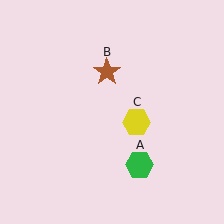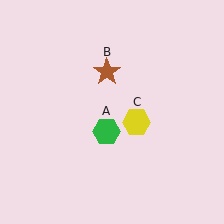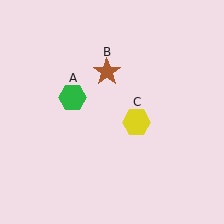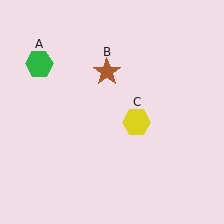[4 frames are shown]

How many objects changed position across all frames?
1 object changed position: green hexagon (object A).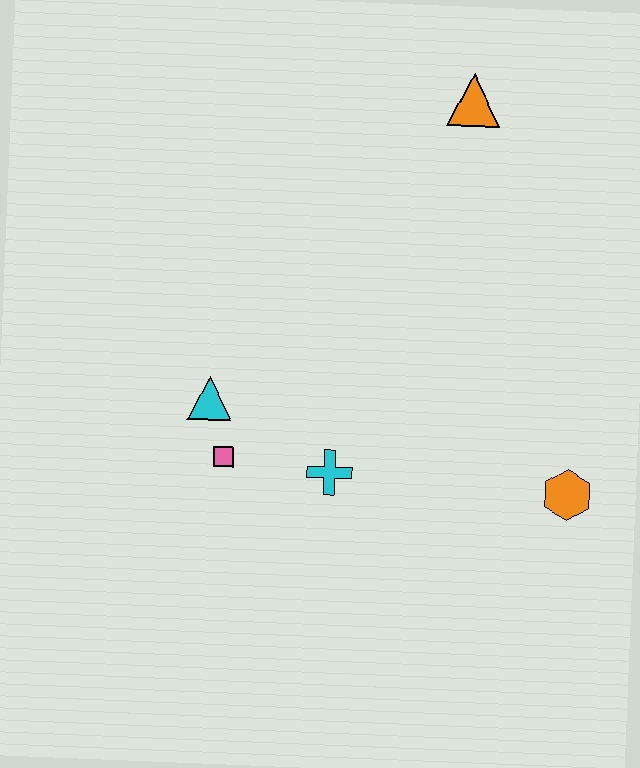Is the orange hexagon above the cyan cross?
No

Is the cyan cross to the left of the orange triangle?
Yes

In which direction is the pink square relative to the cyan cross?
The pink square is to the left of the cyan cross.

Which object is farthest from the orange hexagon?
The orange triangle is farthest from the orange hexagon.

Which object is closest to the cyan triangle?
The pink square is closest to the cyan triangle.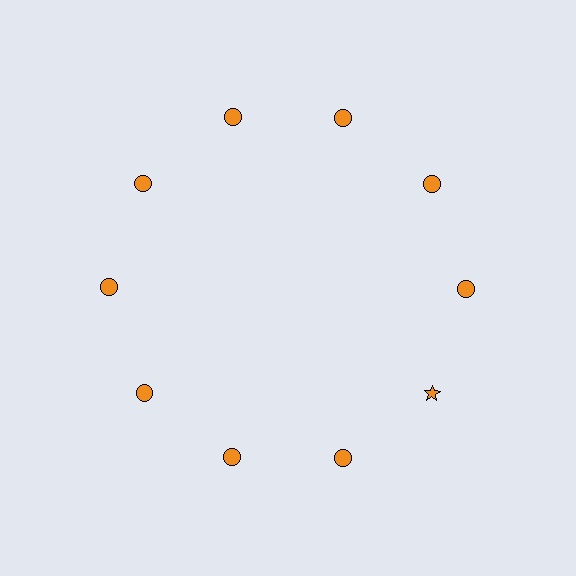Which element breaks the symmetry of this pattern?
The orange star at roughly the 4 o'clock position breaks the symmetry. All other shapes are orange circles.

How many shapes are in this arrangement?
There are 10 shapes arranged in a ring pattern.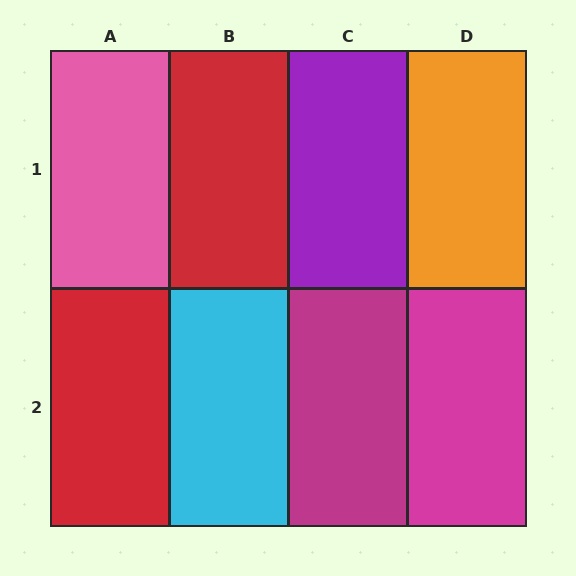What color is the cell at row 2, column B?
Cyan.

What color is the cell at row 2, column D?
Magenta.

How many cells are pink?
1 cell is pink.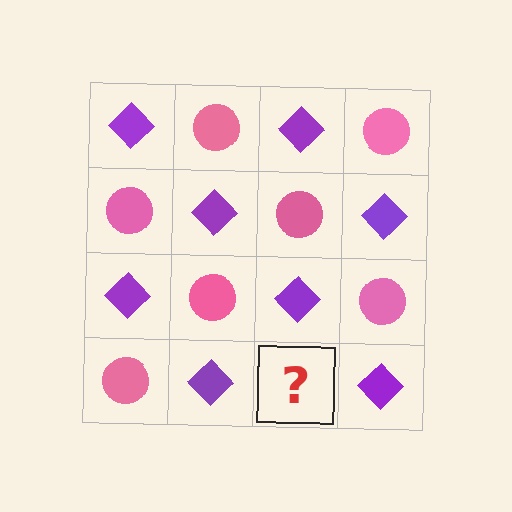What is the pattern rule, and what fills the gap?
The rule is that it alternates purple diamond and pink circle in a checkerboard pattern. The gap should be filled with a pink circle.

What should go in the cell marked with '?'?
The missing cell should contain a pink circle.